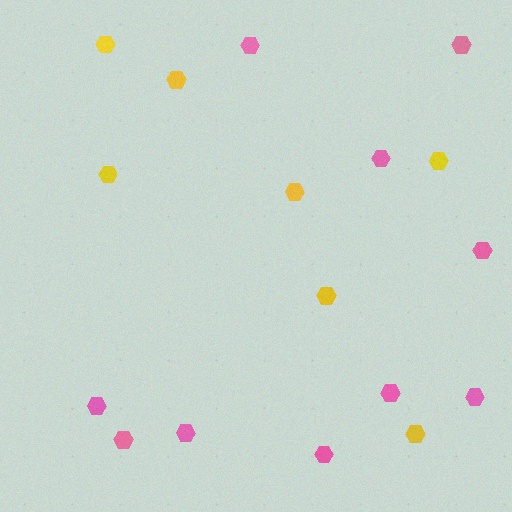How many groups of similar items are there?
There are 2 groups: one group of pink hexagons (10) and one group of yellow hexagons (7).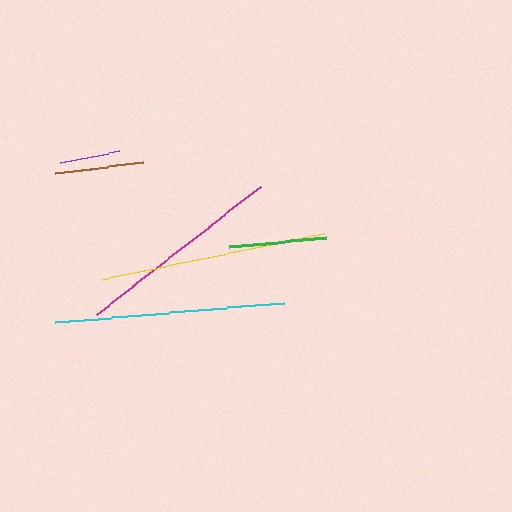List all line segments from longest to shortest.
From longest to shortest: cyan, yellow, magenta, green, brown, purple.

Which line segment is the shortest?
The purple line is the shortest at approximately 60 pixels.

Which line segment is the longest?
The cyan line is the longest at approximately 230 pixels.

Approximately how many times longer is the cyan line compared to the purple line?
The cyan line is approximately 3.8 times the length of the purple line.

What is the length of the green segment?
The green segment is approximately 97 pixels long.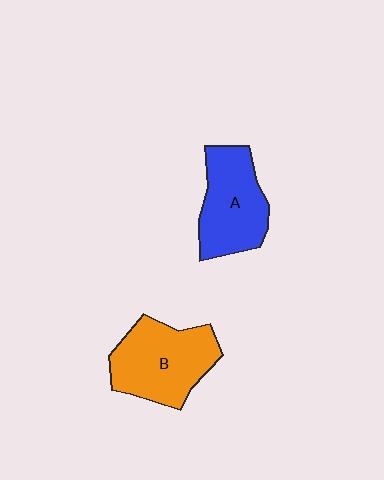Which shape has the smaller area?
Shape A (blue).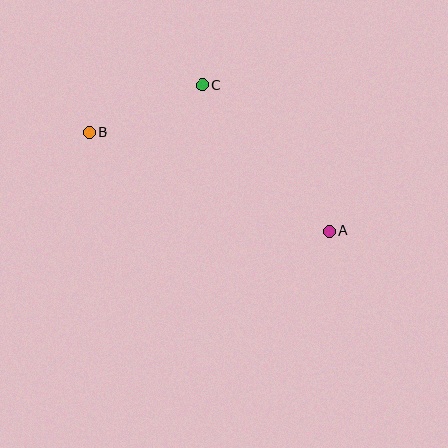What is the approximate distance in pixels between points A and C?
The distance between A and C is approximately 194 pixels.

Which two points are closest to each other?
Points B and C are closest to each other.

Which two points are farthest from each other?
Points A and B are farthest from each other.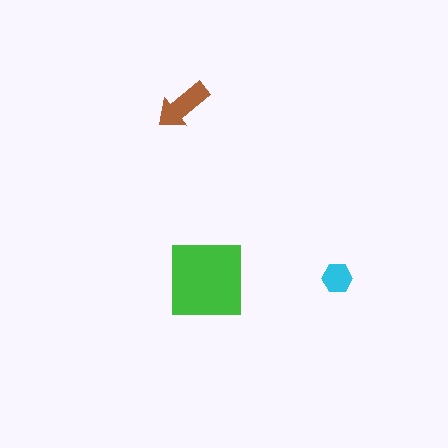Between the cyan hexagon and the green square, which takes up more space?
The green square.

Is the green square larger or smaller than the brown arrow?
Larger.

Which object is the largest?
The green square.